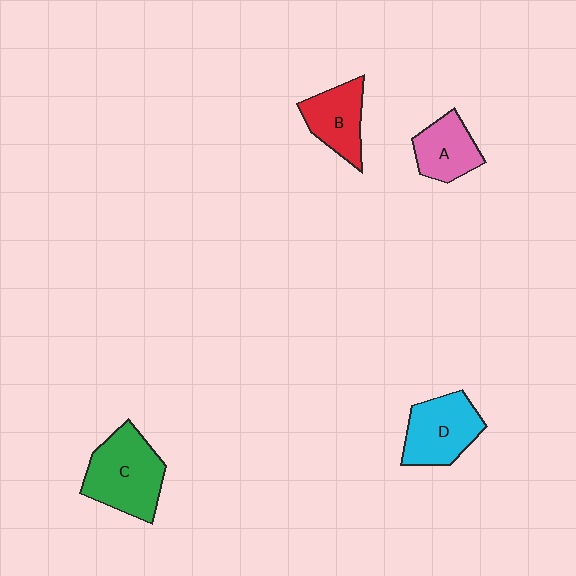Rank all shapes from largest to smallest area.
From largest to smallest: C (green), D (cyan), B (red), A (pink).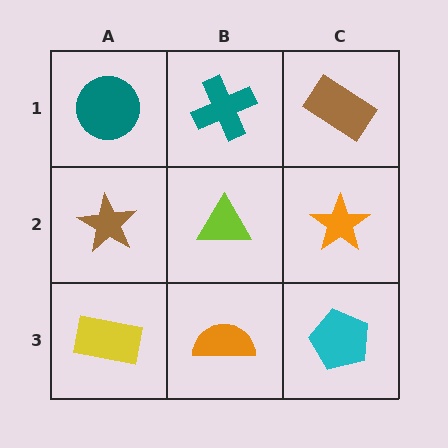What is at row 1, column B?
A teal cross.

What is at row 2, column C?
An orange star.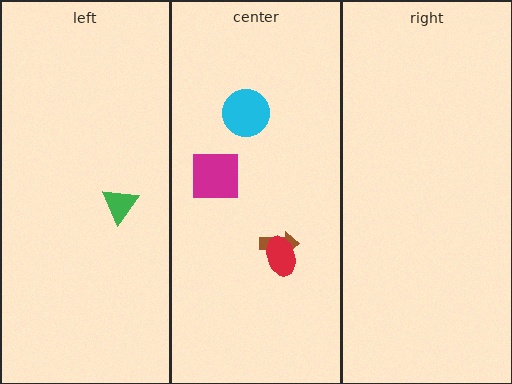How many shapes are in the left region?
1.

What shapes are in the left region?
The green triangle.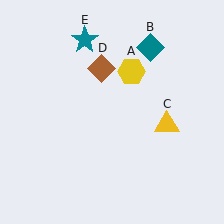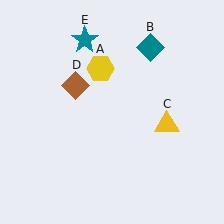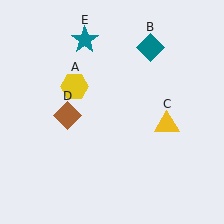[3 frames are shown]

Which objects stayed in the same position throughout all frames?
Teal diamond (object B) and yellow triangle (object C) and teal star (object E) remained stationary.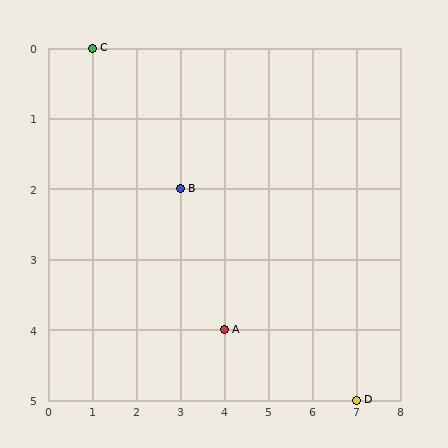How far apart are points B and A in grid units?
Points B and A are 1 column and 2 rows apart (about 2.2 grid units diagonally).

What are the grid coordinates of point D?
Point D is at grid coordinates (7, 5).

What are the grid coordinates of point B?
Point B is at grid coordinates (3, 2).